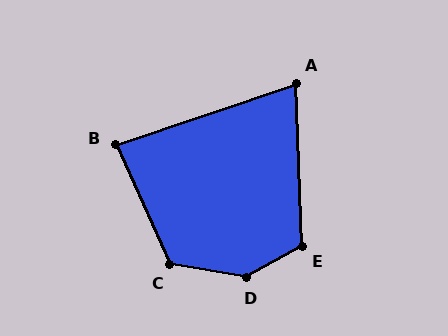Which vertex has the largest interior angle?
D, at approximately 143 degrees.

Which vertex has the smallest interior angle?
A, at approximately 74 degrees.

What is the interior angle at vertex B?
Approximately 85 degrees (acute).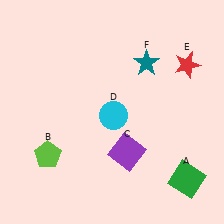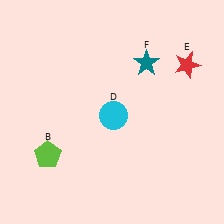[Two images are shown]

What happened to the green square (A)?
The green square (A) was removed in Image 2. It was in the bottom-right area of Image 1.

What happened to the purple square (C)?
The purple square (C) was removed in Image 2. It was in the bottom-right area of Image 1.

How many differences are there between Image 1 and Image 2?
There are 2 differences between the two images.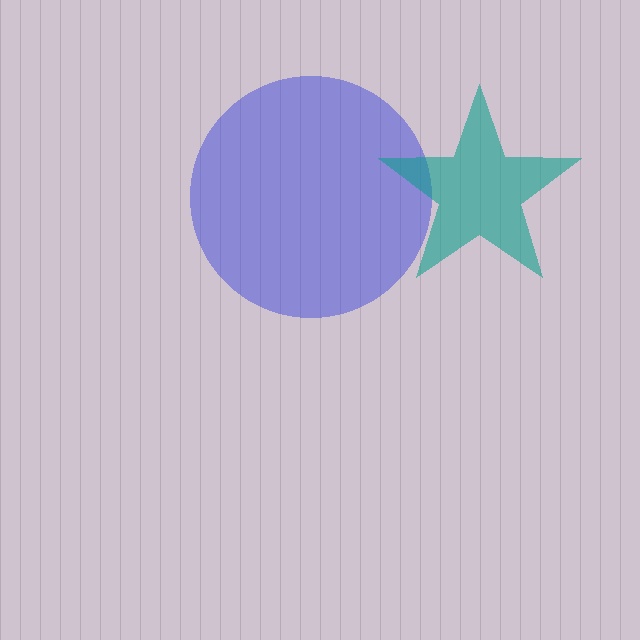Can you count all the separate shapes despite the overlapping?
Yes, there are 2 separate shapes.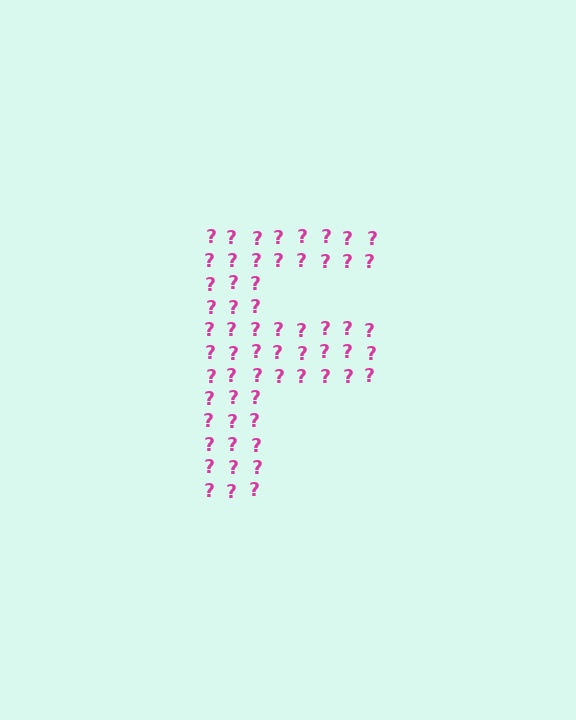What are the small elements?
The small elements are question marks.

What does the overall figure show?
The overall figure shows the letter F.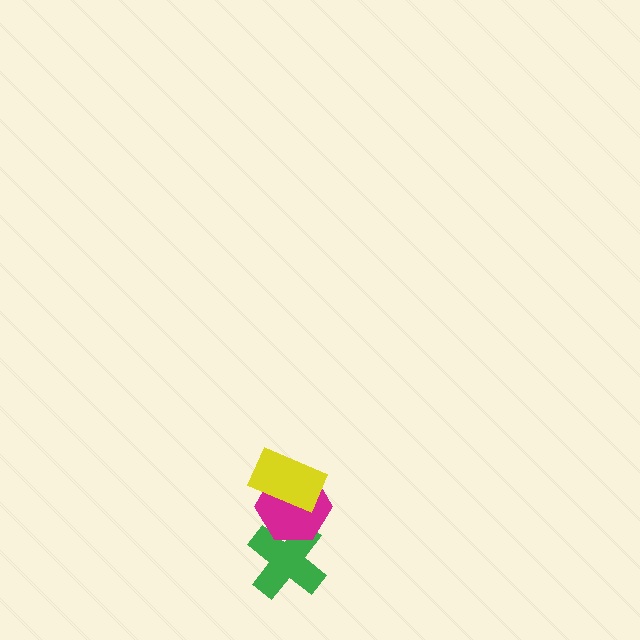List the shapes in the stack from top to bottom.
From top to bottom: the yellow rectangle, the magenta hexagon, the green cross.